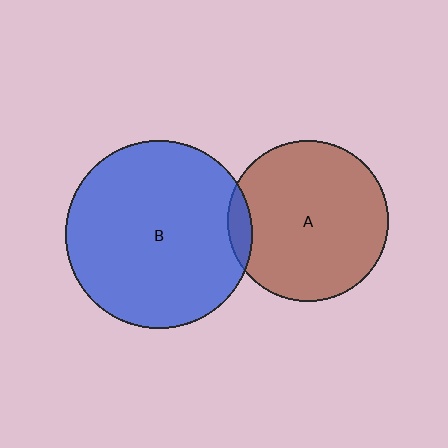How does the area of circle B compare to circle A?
Approximately 1.4 times.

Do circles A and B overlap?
Yes.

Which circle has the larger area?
Circle B (blue).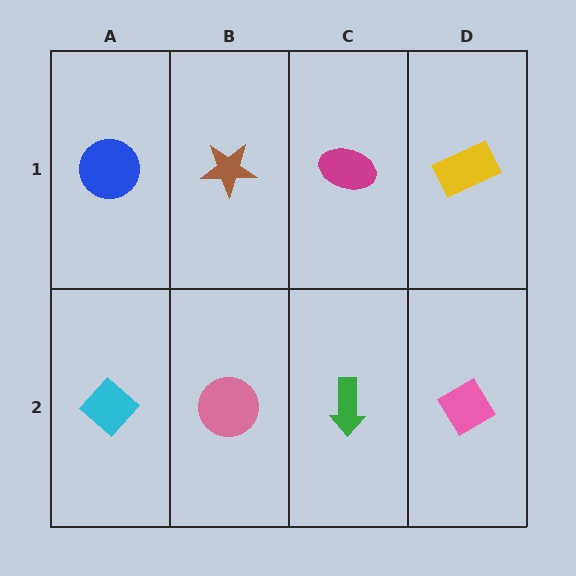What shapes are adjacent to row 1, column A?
A cyan diamond (row 2, column A), a brown star (row 1, column B).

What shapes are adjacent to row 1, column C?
A green arrow (row 2, column C), a brown star (row 1, column B), a yellow rectangle (row 1, column D).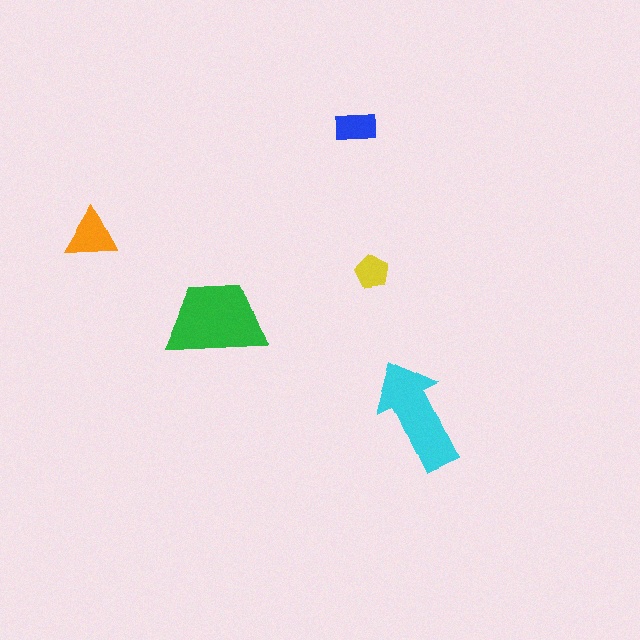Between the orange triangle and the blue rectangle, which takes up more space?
The orange triangle.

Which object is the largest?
The green trapezoid.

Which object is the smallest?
The yellow pentagon.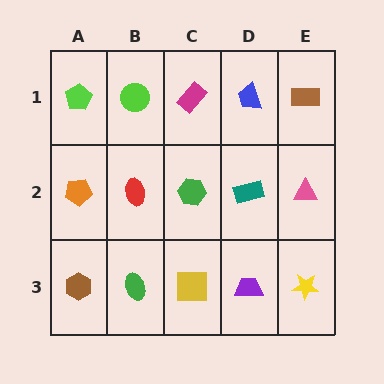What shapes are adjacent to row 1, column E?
A pink triangle (row 2, column E), a blue trapezoid (row 1, column D).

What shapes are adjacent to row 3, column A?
An orange pentagon (row 2, column A), a green ellipse (row 3, column B).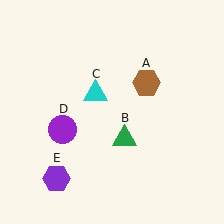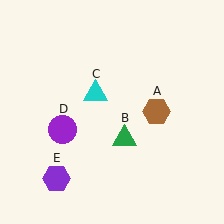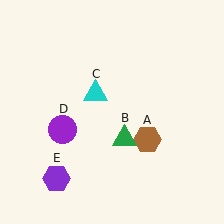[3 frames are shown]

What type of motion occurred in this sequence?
The brown hexagon (object A) rotated clockwise around the center of the scene.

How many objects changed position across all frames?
1 object changed position: brown hexagon (object A).